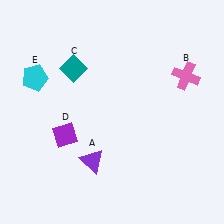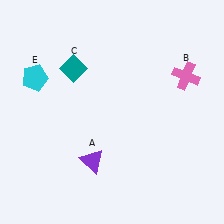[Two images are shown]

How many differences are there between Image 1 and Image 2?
There is 1 difference between the two images.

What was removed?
The purple diamond (D) was removed in Image 2.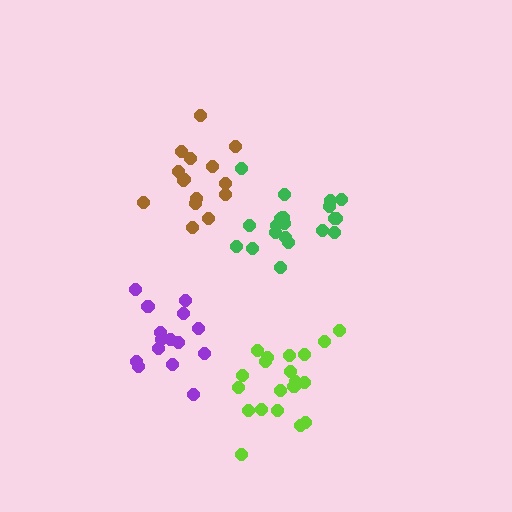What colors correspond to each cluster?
The clusters are colored: brown, purple, lime, green.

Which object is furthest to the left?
The purple cluster is leftmost.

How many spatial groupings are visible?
There are 4 spatial groupings.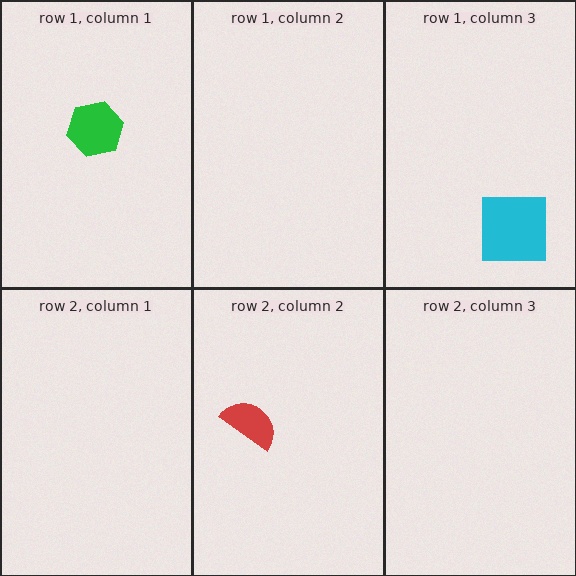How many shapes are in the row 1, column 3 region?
1.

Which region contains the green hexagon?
The row 1, column 1 region.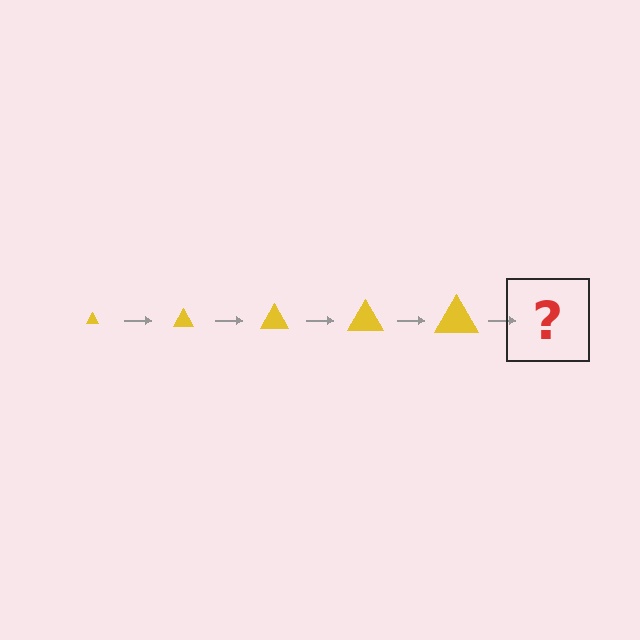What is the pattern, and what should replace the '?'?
The pattern is that the triangle gets progressively larger each step. The '?' should be a yellow triangle, larger than the previous one.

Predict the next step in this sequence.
The next step is a yellow triangle, larger than the previous one.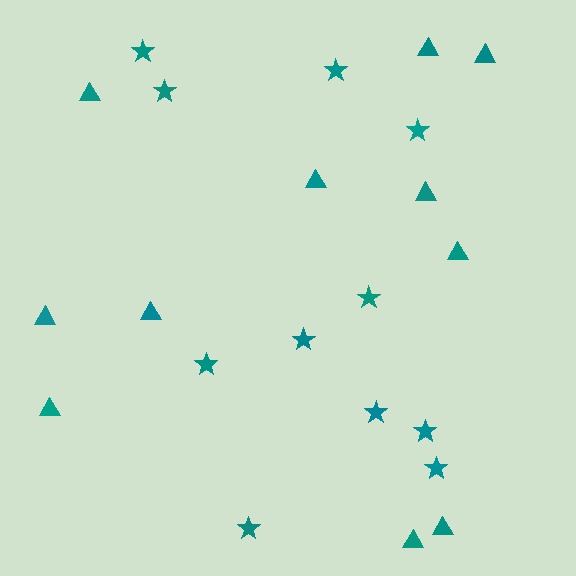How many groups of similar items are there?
There are 2 groups: one group of triangles (11) and one group of stars (11).